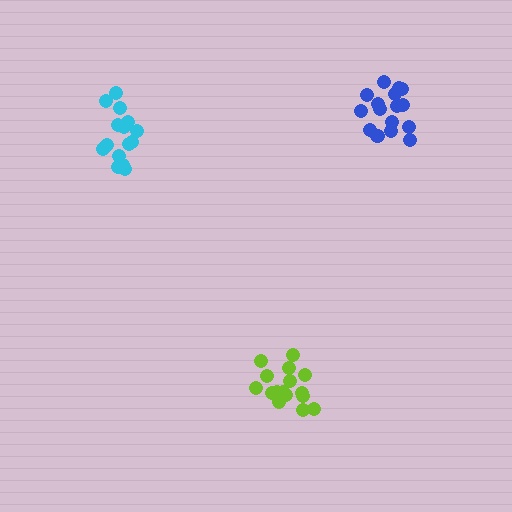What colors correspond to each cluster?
The clusters are colored: blue, cyan, lime.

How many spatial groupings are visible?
There are 3 spatial groupings.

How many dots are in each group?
Group 1: 16 dots, Group 2: 16 dots, Group 3: 17 dots (49 total).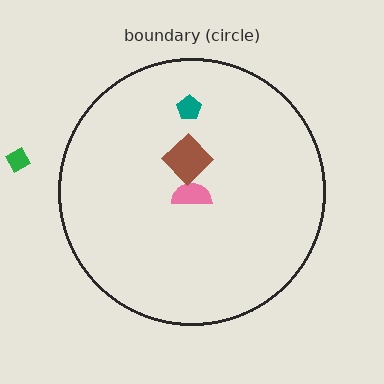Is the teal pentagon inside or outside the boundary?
Inside.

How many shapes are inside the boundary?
3 inside, 1 outside.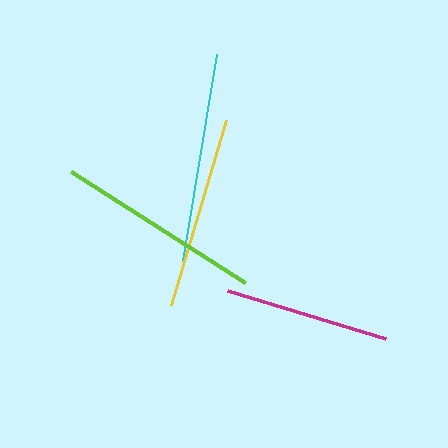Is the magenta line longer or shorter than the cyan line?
The cyan line is longer than the magenta line.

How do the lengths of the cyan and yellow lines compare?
The cyan and yellow lines are approximately the same length.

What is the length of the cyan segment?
The cyan segment is approximately 210 pixels long.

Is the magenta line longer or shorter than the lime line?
The lime line is longer than the magenta line.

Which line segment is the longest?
The cyan line is the longest at approximately 210 pixels.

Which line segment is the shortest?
The magenta line is the shortest at approximately 165 pixels.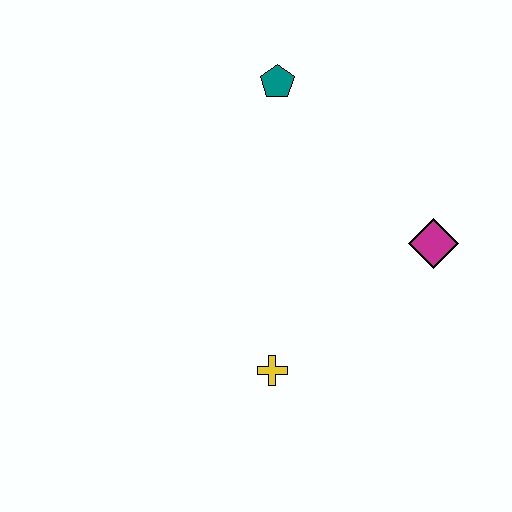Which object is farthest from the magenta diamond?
The teal pentagon is farthest from the magenta diamond.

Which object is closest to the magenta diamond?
The yellow cross is closest to the magenta diamond.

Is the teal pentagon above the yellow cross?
Yes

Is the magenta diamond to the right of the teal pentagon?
Yes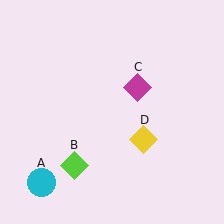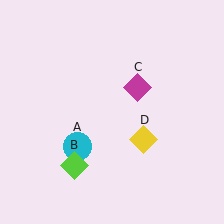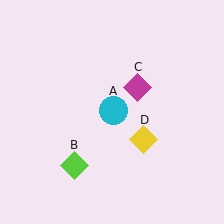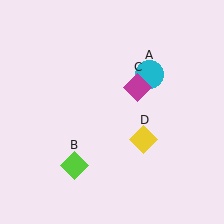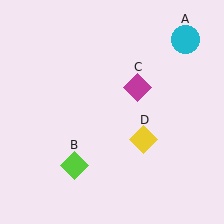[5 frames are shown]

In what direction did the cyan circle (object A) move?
The cyan circle (object A) moved up and to the right.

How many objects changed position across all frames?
1 object changed position: cyan circle (object A).